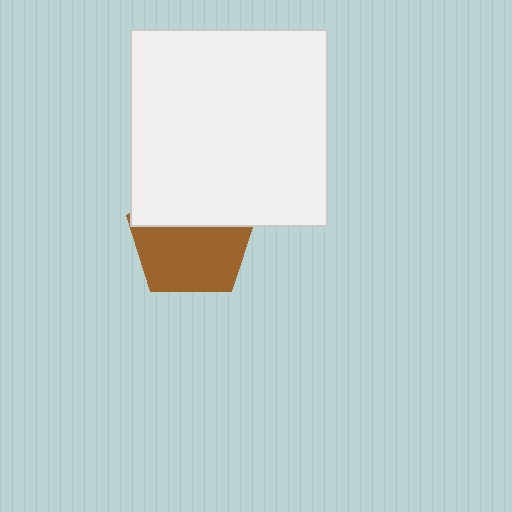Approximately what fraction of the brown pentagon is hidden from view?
Roughly 41% of the brown pentagon is hidden behind the white square.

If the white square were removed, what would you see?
You would see the complete brown pentagon.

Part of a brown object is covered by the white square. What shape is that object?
It is a pentagon.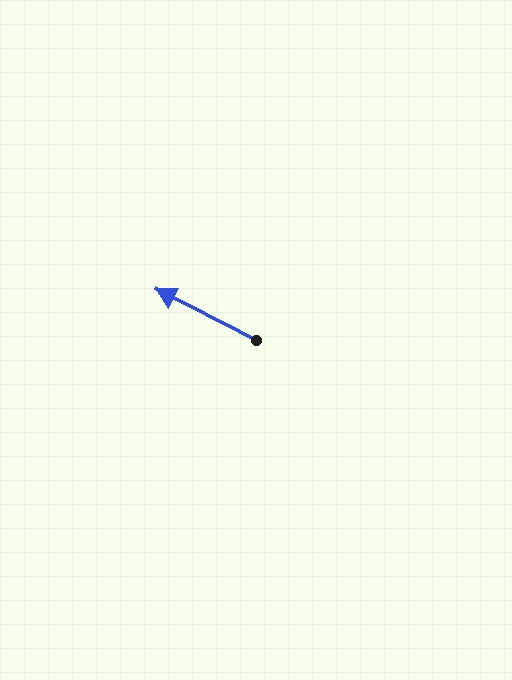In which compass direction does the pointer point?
Northwest.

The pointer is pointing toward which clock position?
Roughly 10 o'clock.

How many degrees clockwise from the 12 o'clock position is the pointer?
Approximately 297 degrees.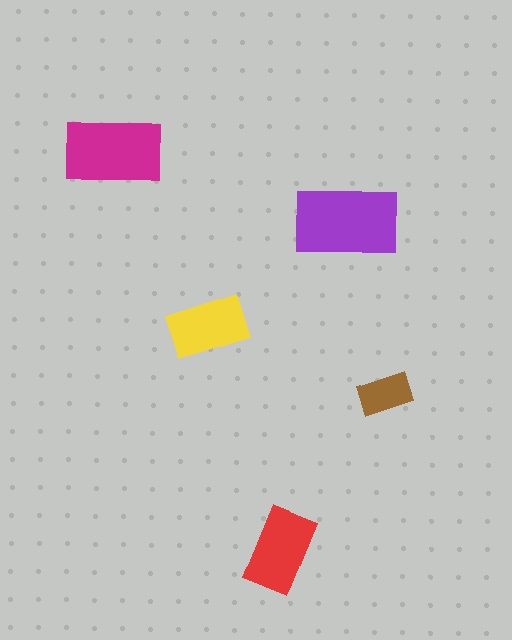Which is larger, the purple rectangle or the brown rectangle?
The purple one.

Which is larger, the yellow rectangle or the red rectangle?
The red one.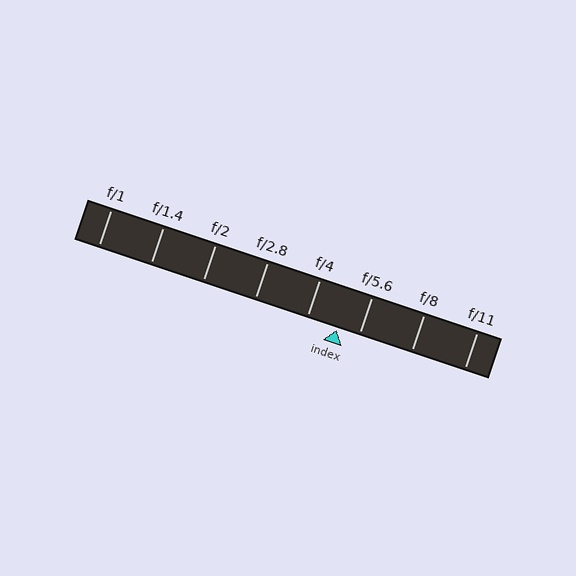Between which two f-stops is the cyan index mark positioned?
The index mark is between f/4 and f/5.6.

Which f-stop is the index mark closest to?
The index mark is closest to f/5.6.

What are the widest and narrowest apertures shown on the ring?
The widest aperture shown is f/1 and the narrowest is f/11.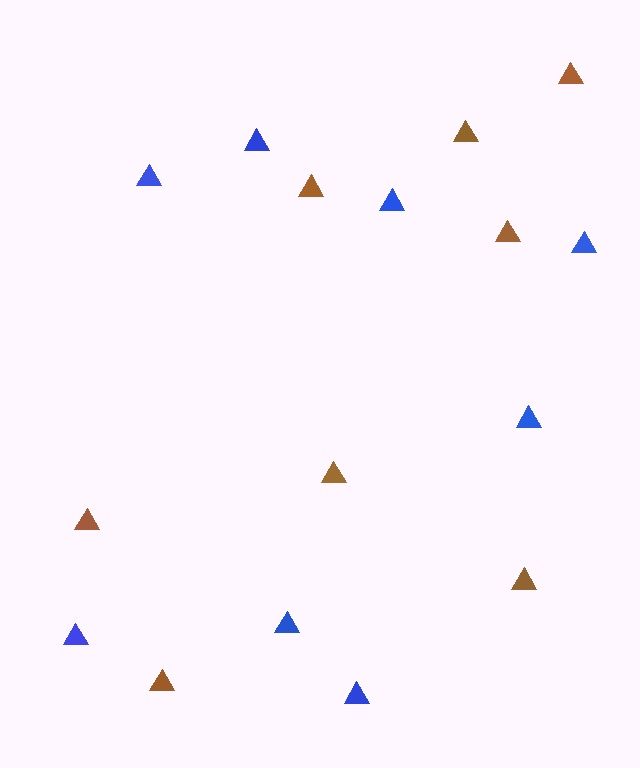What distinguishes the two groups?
There are 2 groups: one group of brown triangles (8) and one group of blue triangles (8).